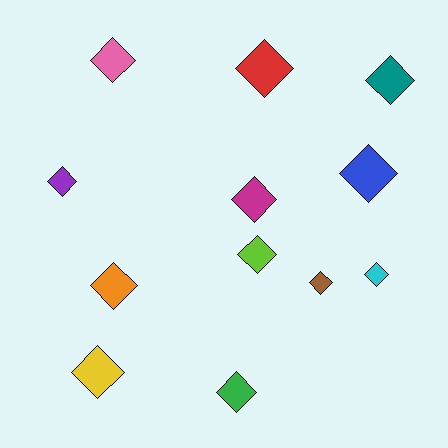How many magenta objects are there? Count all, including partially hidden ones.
There is 1 magenta object.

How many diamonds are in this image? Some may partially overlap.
There are 12 diamonds.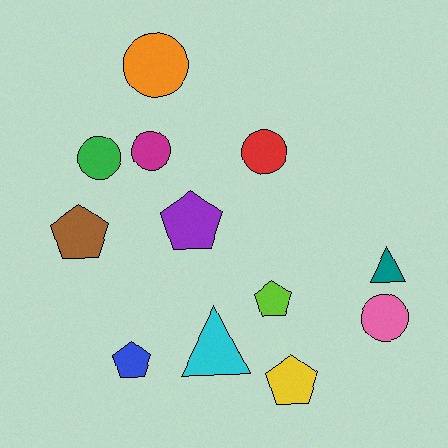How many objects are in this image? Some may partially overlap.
There are 12 objects.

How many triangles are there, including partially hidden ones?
There are 2 triangles.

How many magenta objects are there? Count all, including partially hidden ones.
There is 1 magenta object.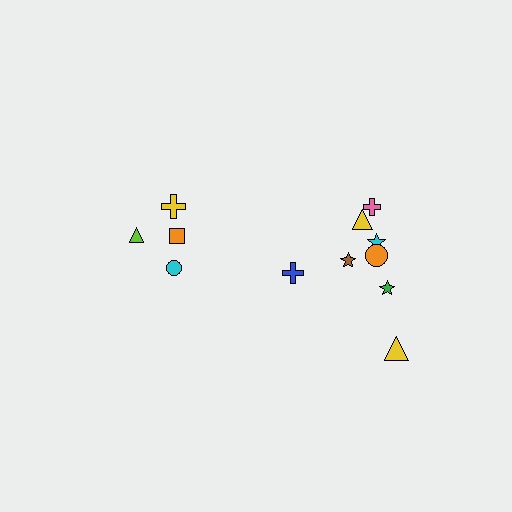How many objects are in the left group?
There are 4 objects.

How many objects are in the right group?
There are 8 objects.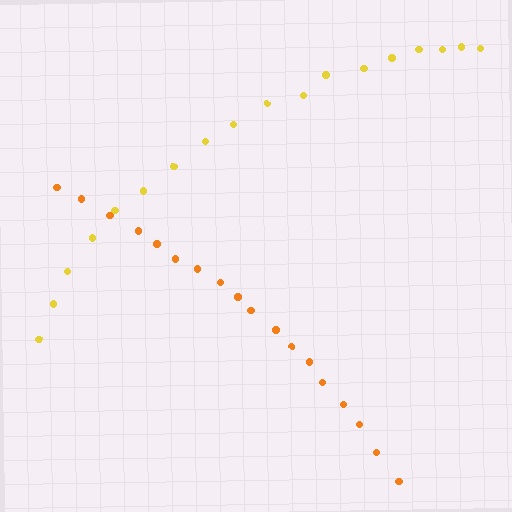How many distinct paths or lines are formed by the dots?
There are 2 distinct paths.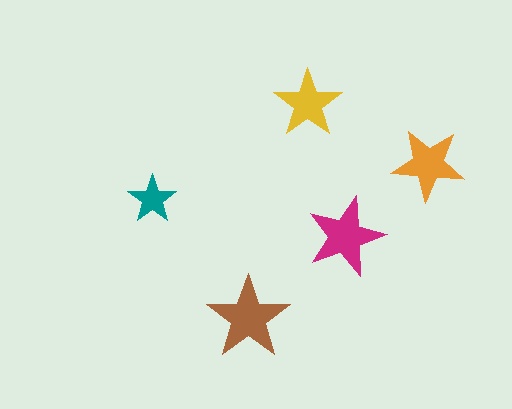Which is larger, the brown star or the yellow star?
The brown one.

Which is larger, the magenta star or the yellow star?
The magenta one.